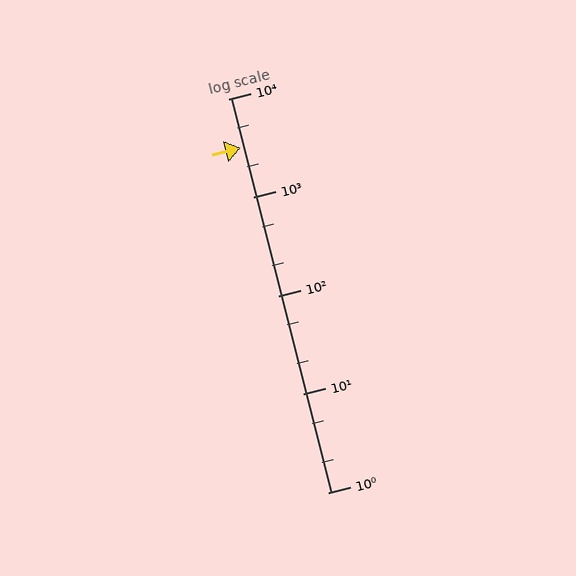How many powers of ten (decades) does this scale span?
The scale spans 4 decades, from 1 to 10000.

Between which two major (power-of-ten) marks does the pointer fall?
The pointer is between 1000 and 10000.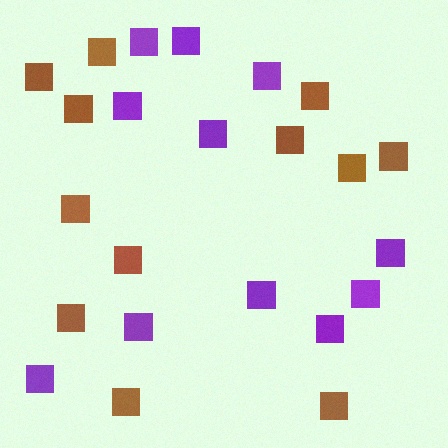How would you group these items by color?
There are 2 groups: one group of brown squares (12) and one group of purple squares (11).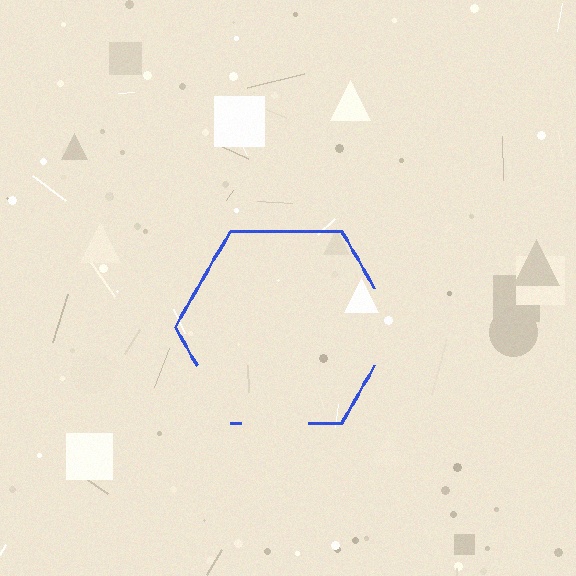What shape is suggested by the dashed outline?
The dashed outline suggests a hexagon.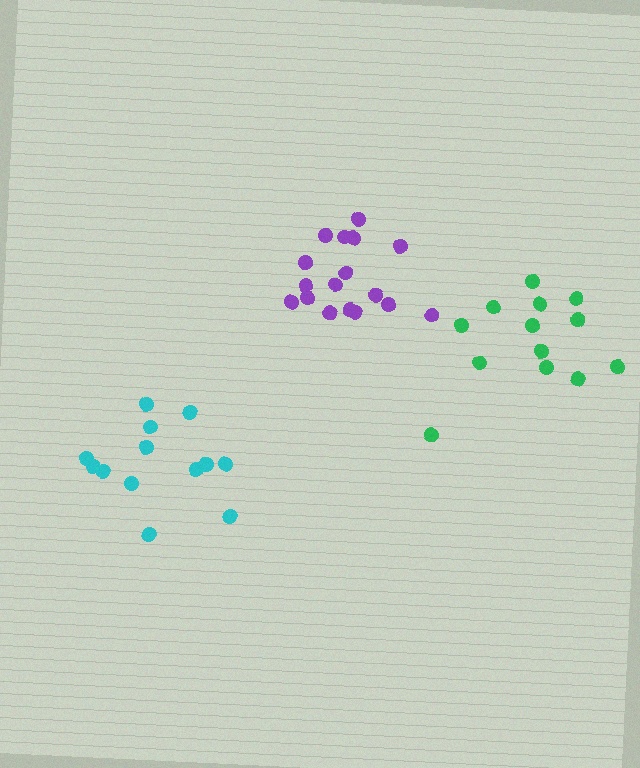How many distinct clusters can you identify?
There are 3 distinct clusters.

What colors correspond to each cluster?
The clusters are colored: cyan, purple, green.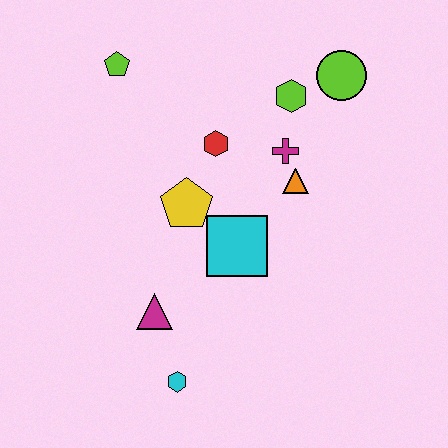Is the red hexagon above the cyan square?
Yes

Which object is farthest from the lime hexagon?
The cyan hexagon is farthest from the lime hexagon.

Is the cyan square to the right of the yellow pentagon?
Yes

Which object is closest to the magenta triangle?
The cyan hexagon is closest to the magenta triangle.